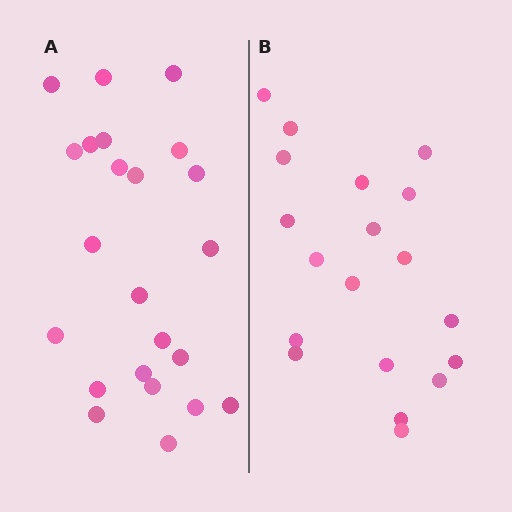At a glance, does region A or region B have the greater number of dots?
Region A (the left region) has more dots.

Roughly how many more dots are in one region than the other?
Region A has about 4 more dots than region B.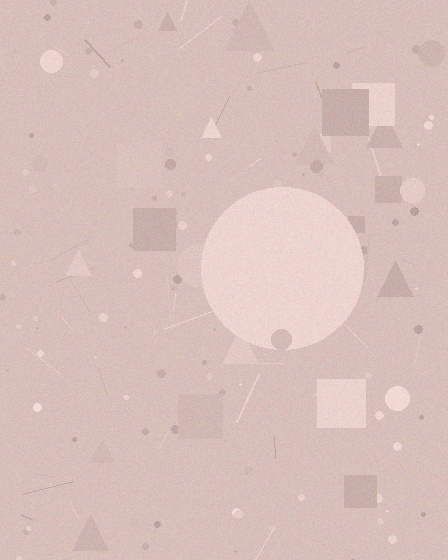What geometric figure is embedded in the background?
A circle is embedded in the background.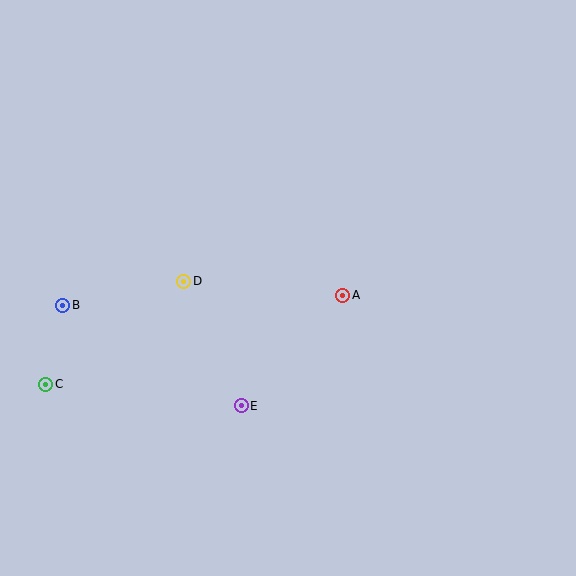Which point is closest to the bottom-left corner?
Point C is closest to the bottom-left corner.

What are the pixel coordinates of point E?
Point E is at (241, 406).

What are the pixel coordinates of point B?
Point B is at (63, 305).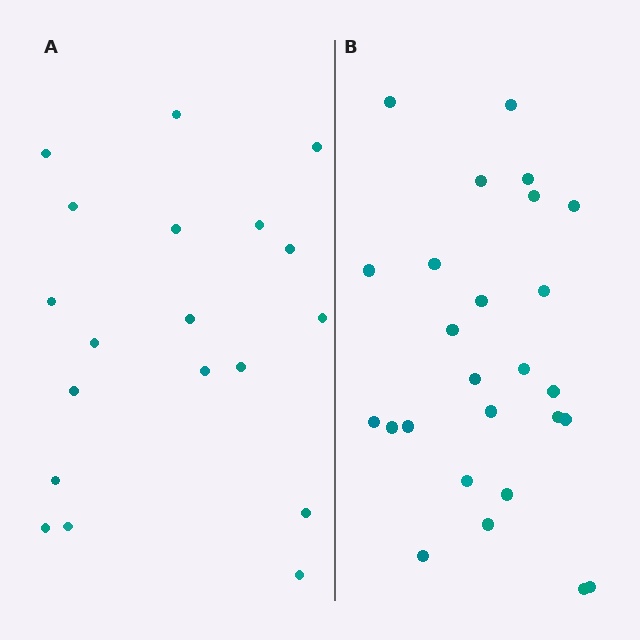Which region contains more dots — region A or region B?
Region B (the right region) has more dots.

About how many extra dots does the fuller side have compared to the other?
Region B has roughly 8 or so more dots than region A.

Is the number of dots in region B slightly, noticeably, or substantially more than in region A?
Region B has noticeably more, but not dramatically so. The ratio is roughly 1.4 to 1.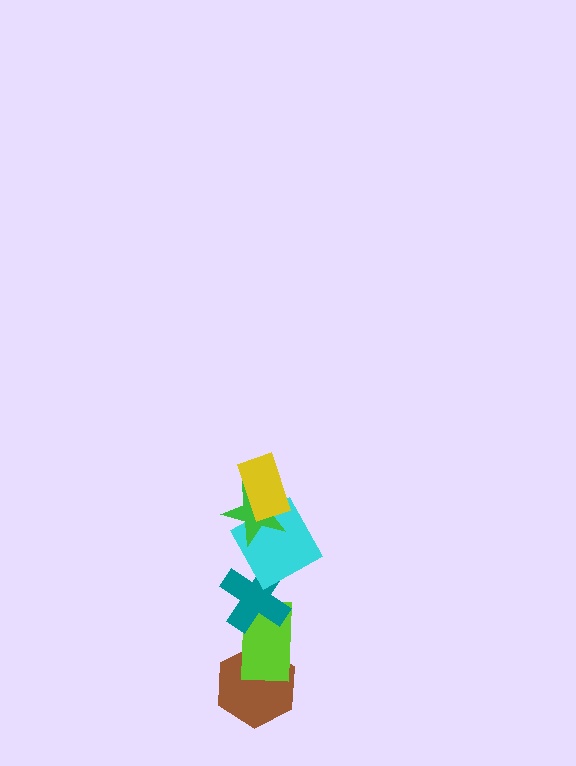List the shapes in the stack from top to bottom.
From top to bottom: the yellow rectangle, the green star, the cyan square, the teal cross, the lime rectangle, the brown hexagon.